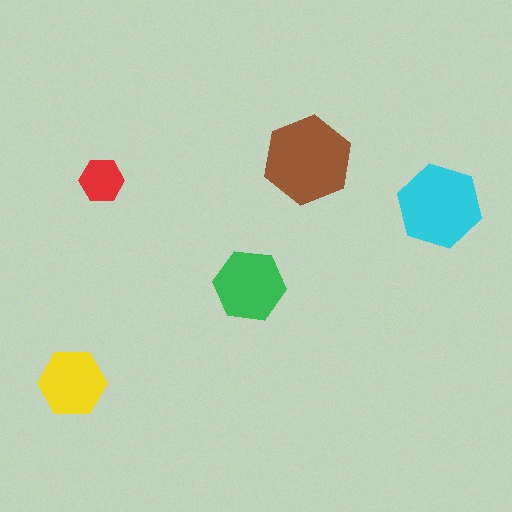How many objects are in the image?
There are 5 objects in the image.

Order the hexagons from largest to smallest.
the brown one, the cyan one, the green one, the yellow one, the red one.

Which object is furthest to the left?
The yellow hexagon is leftmost.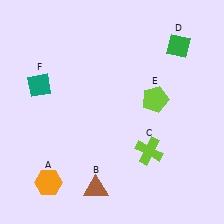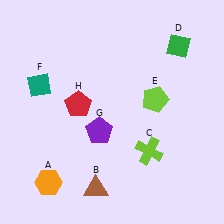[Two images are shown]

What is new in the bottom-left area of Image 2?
A purple pentagon (G) was added in the bottom-left area of Image 2.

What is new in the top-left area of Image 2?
A red pentagon (H) was added in the top-left area of Image 2.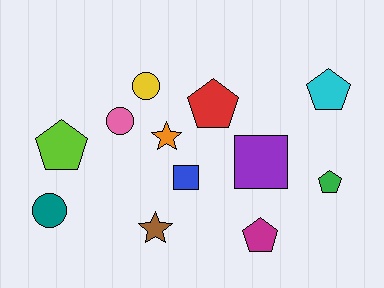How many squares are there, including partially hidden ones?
There are 2 squares.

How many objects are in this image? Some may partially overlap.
There are 12 objects.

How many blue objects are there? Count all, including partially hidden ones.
There is 1 blue object.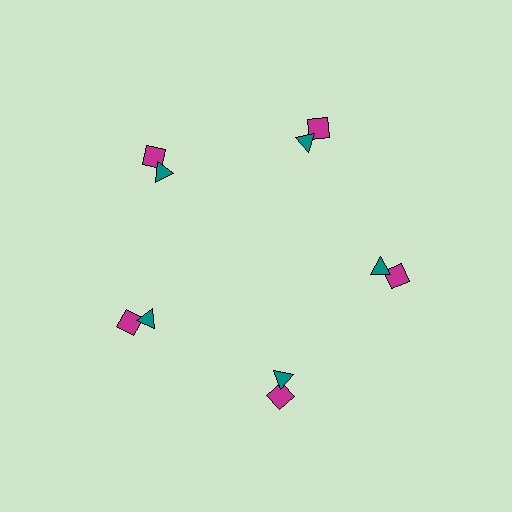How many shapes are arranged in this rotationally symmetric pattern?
There are 10 shapes, arranged in 5 groups of 2.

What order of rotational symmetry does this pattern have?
This pattern has 5-fold rotational symmetry.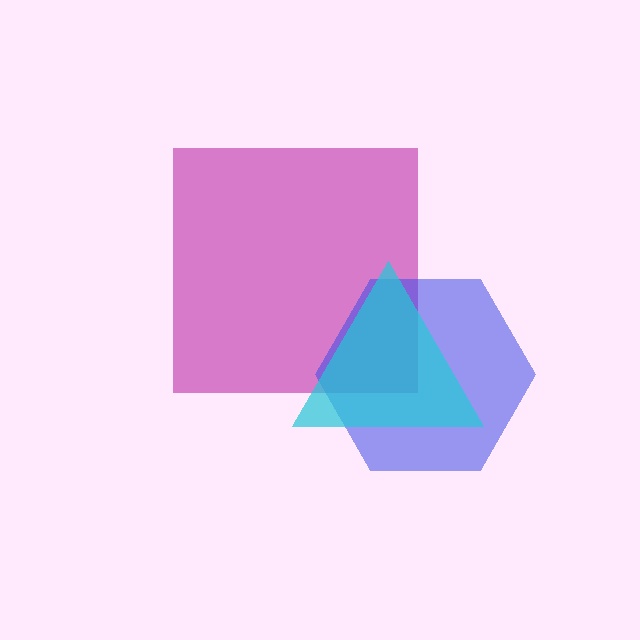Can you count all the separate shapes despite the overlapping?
Yes, there are 3 separate shapes.